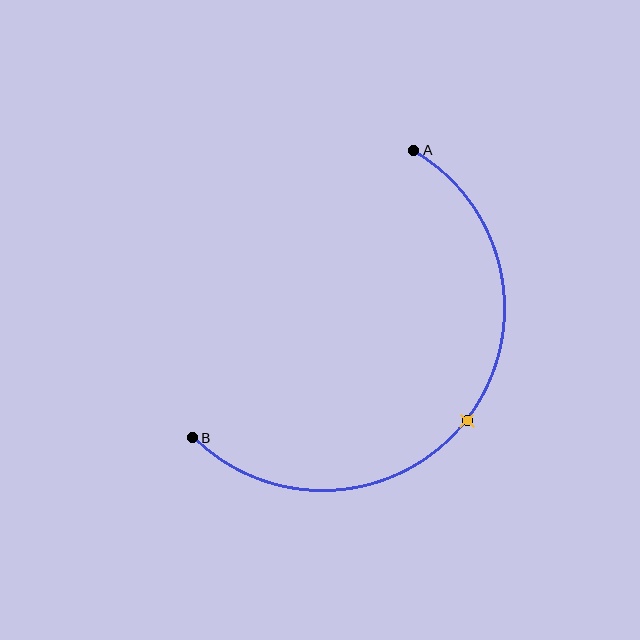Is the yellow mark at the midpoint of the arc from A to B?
Yes. The yellow mark lies on the arc at equal arc-length from both A and B — it is the arc midpoint.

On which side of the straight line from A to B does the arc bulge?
The arc bulges below and to the right of the straight line connecting A and B.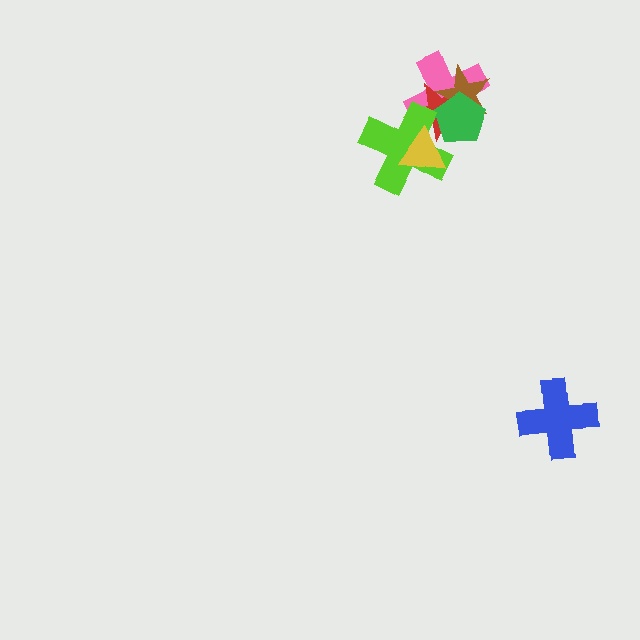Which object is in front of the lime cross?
The yellow triangle is in front of the lime cross.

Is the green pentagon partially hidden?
Yes, it is partially covered by another shape.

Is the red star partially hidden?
Yes, it is partially covered by another shape.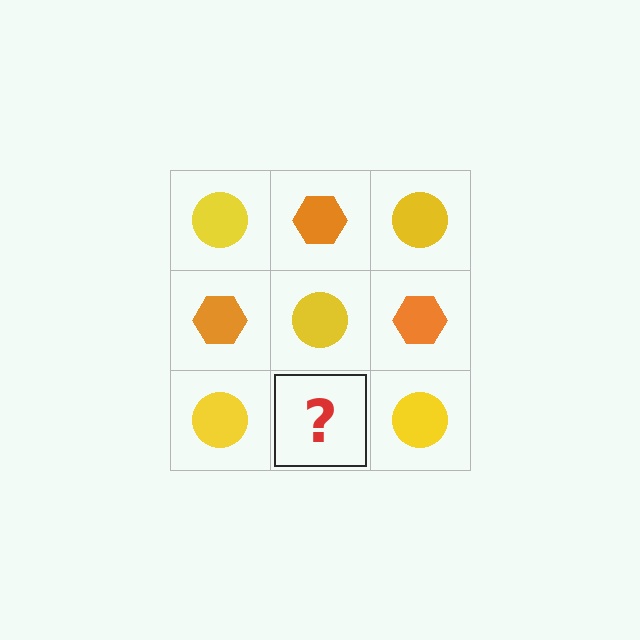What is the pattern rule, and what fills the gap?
The rule is that it alternates yellow circle and orange hexagon in a checkerboard pattern. The gap should be filled with an orange hexagon.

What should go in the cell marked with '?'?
The missing cell should contain an orange hexagon.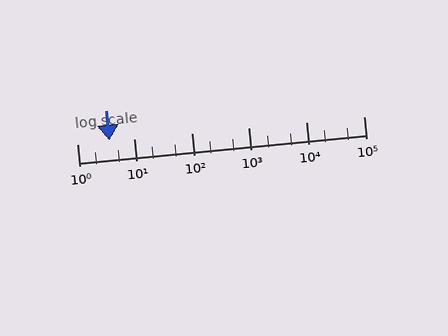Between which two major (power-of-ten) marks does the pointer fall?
The pointer is between 1 and 10.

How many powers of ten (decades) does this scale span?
The scale spans 5 decades, from 1 to 100000.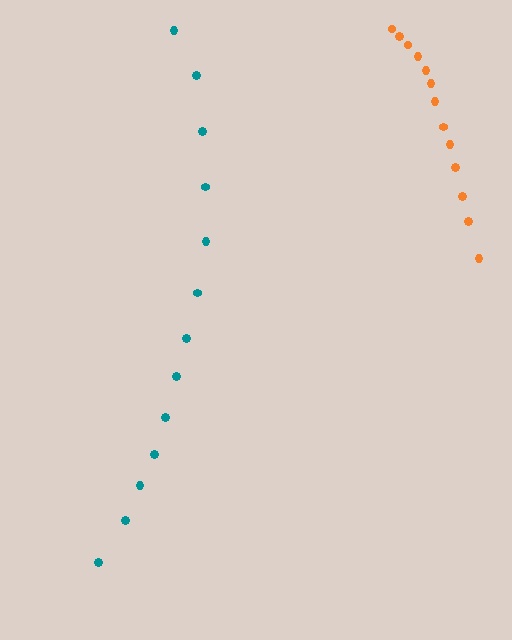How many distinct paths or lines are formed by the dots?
There are 2 distinct paths.